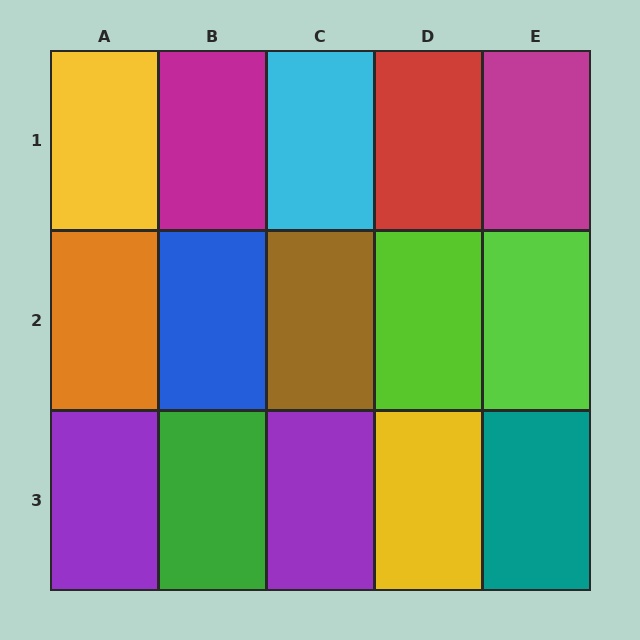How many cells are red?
1 cell is red.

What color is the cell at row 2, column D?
Lime.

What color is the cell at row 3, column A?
Purple.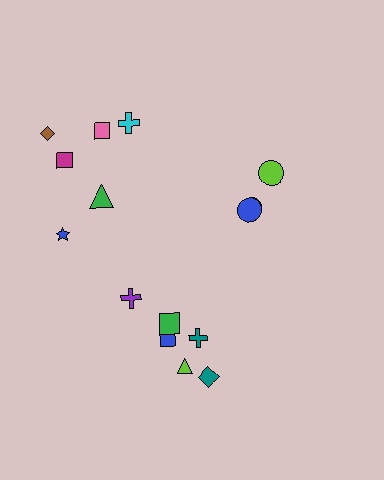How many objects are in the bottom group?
There are 6 objects.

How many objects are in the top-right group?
There are 3 objects.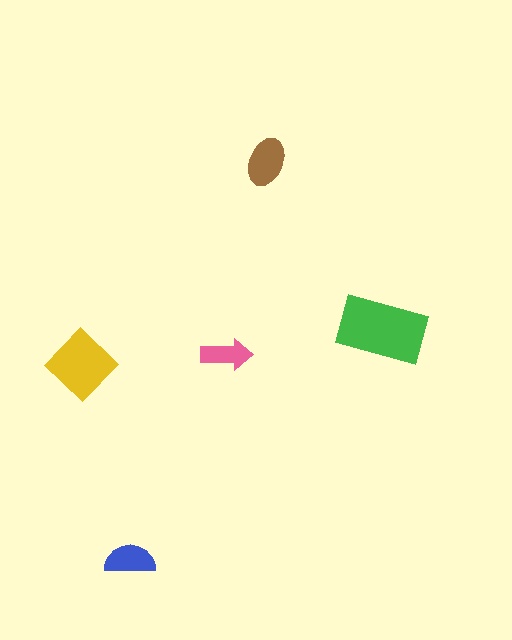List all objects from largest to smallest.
The green rectangle, the yellow diamond, the brown ellipse, the blue semicircle, the pink arrow.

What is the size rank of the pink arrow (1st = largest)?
5th.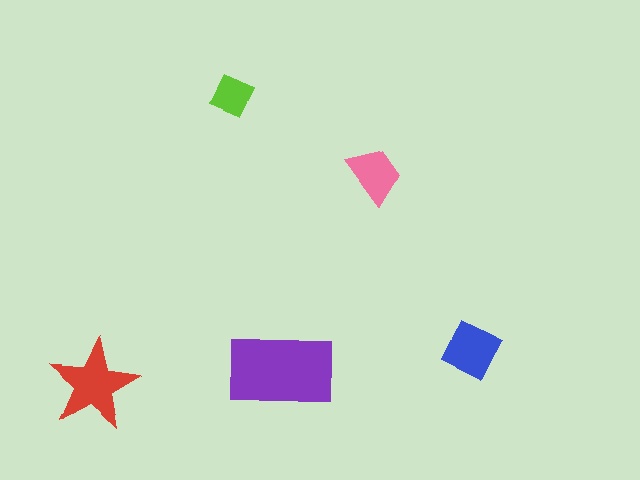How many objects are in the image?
There are 5 objects in the image.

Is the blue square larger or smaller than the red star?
Smaller.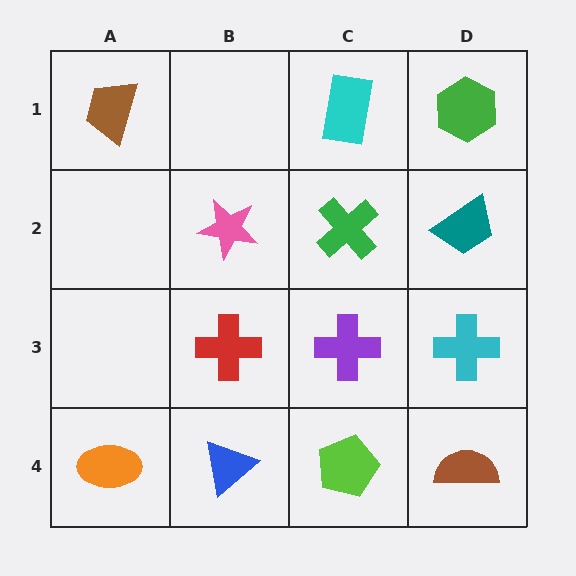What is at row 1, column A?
A brown trapezoid.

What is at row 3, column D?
A cyan cross.